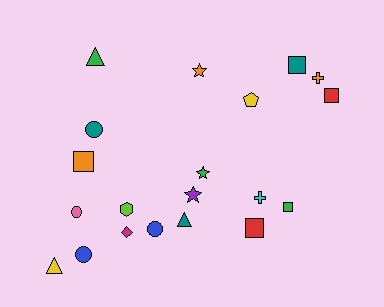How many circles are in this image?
There are 4 circles.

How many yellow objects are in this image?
There are 2 yellow objects.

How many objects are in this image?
There are 20 objects.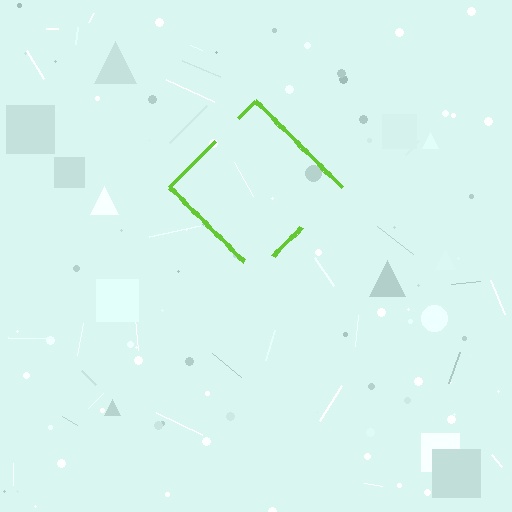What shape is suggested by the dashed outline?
The dashed outline suggests a diamond.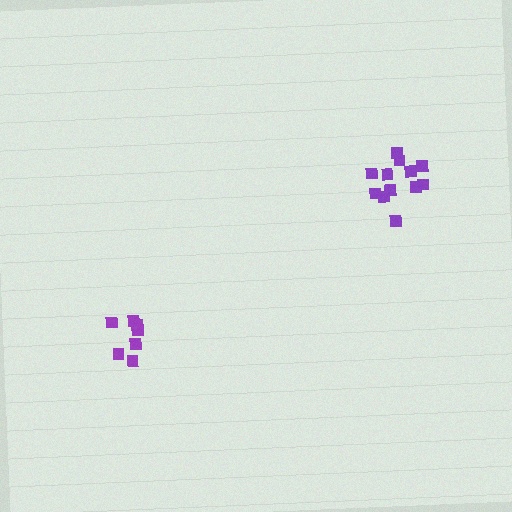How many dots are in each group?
Group 1: 12 dots, Group 2: 7 dots (19 total).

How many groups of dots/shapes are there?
There are 2 groups.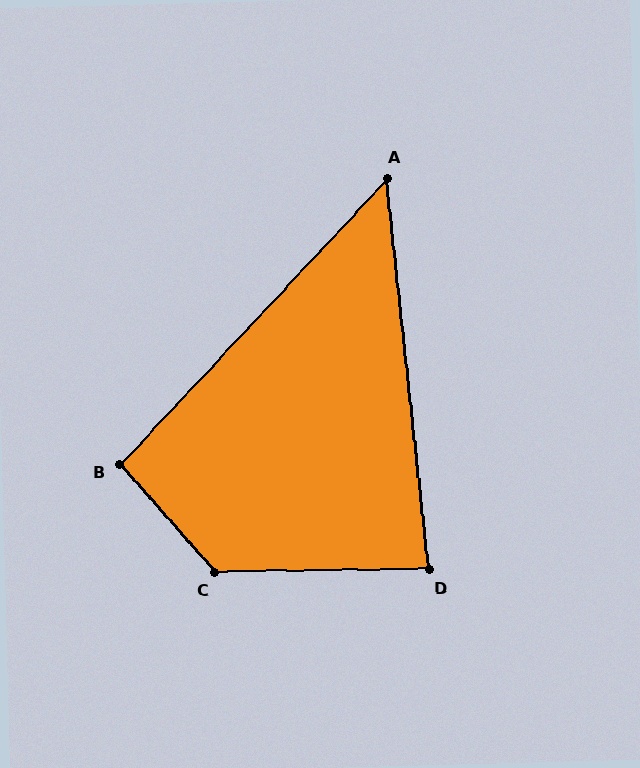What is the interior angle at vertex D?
Approximately 84 degrees (acute).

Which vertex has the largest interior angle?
C, at approximately 131 degrees.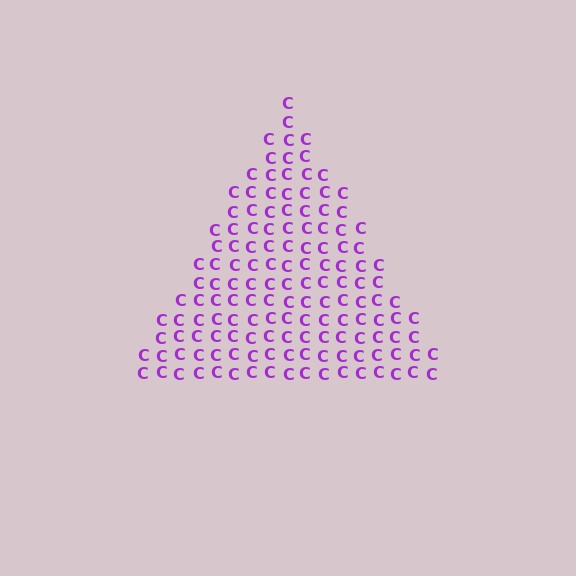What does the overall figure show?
The overall figure shows a triangle.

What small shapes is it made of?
It is made of small letter C's.